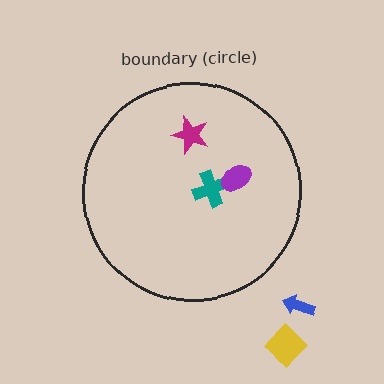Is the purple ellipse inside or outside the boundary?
Inside.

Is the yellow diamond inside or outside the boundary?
Outside.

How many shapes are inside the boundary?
3 inside, 2 outside.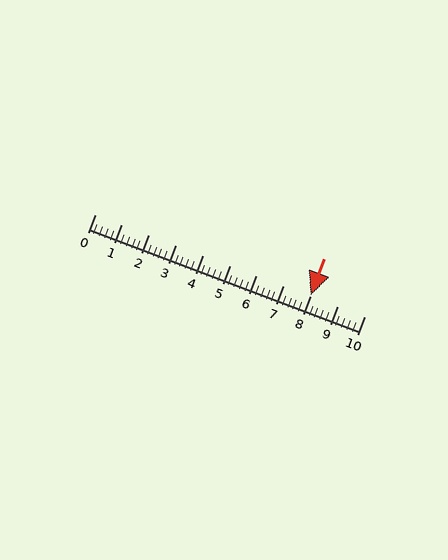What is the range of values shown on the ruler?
The ruler shows values from 0 to 10.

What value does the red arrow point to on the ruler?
The red arrow points to approximately 8.0.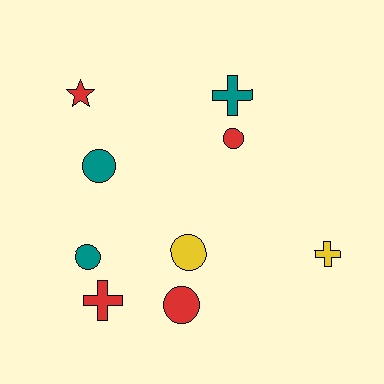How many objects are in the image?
There are 9 objects.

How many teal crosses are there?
There is 1 teal cross.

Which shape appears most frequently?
Circle, with 5 objects.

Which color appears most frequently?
Red, with 4 objects.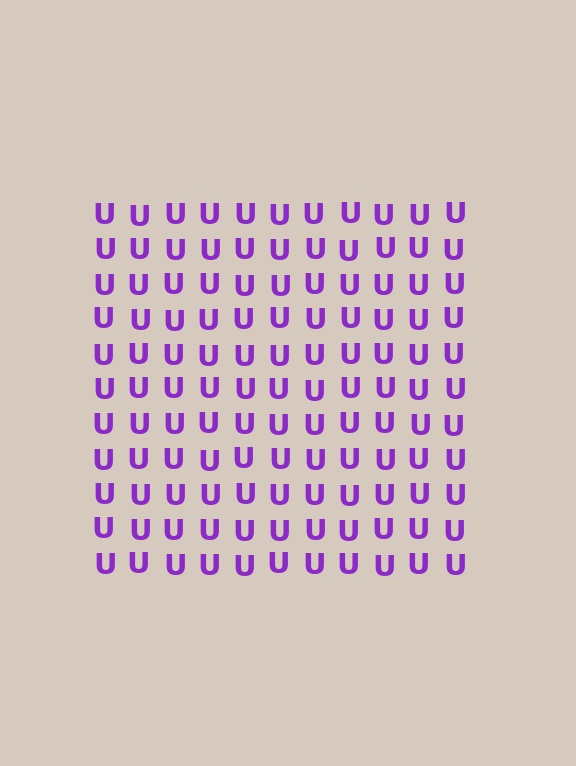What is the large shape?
The large shape is a square.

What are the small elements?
The small elements are letter U's.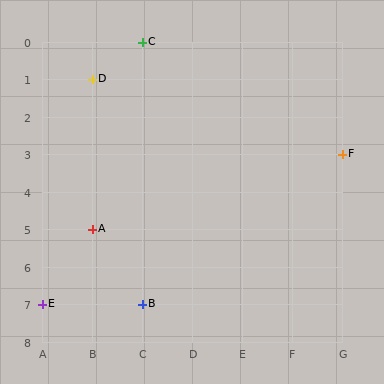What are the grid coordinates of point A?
Point A is at grid coordinates (B, 5).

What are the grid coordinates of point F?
Point F is at grid coordinates (G, 3).